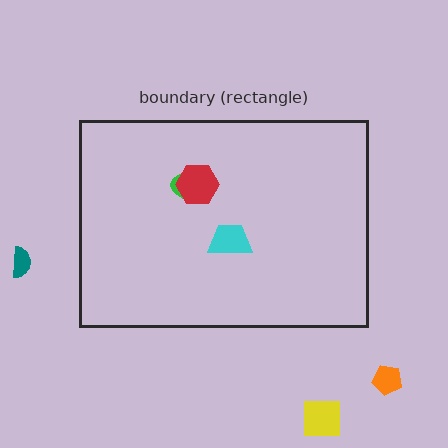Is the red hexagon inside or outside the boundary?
Inside.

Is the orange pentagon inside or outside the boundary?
Outside.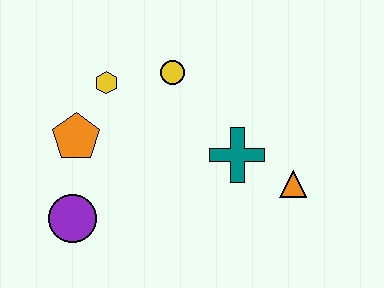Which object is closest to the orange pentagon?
The yellow hexagon is closest to the orange pentagon.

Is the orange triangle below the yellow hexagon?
Yes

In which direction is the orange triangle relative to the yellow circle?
The orange triangle is to the right of the yellow circle.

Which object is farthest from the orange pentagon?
The orange triangle is farthest from the orange pentagon.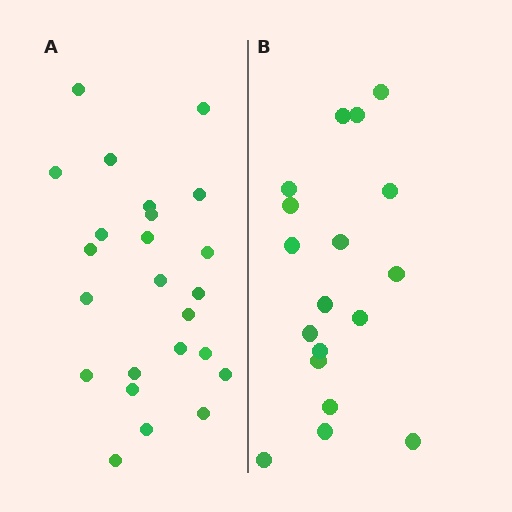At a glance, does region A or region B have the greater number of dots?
Region A (the left region) has more dots.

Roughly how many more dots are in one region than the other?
Region A has about 6 more dots than region B.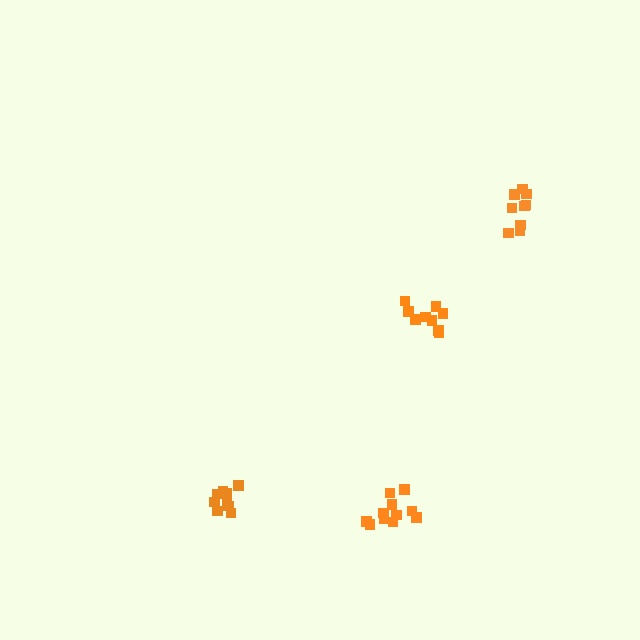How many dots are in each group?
Group 1: 9 dots, Group 2: 11 dots, Group 3: 9 dots, Group 4: 9 dots (38 total).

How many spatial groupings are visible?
There are 4 spatial groupings.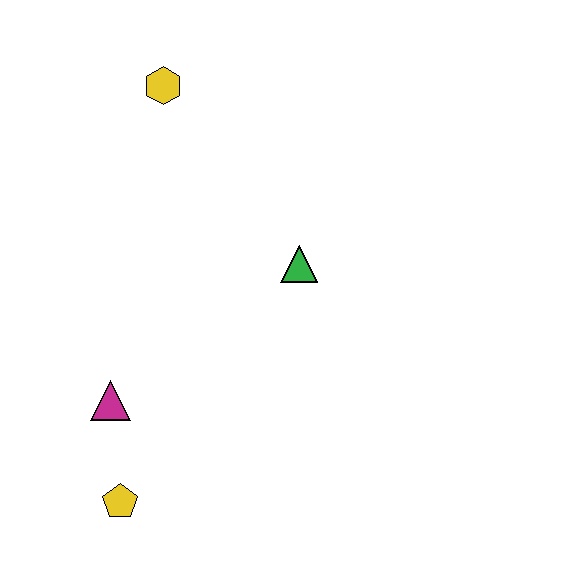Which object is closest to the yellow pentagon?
The magenta triangle is closest to the yellow pentagon.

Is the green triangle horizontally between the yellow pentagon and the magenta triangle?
No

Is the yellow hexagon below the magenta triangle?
No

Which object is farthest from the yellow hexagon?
The yellow pentagon is farthest from the yellow hexagon.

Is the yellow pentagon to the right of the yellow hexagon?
No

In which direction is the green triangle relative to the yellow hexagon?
The green triangle is below the yellow hexagon.